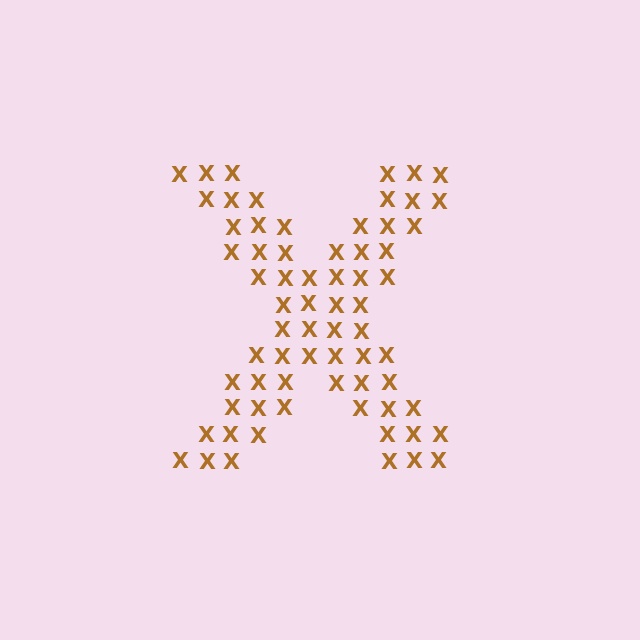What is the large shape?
The large shape is the letter X.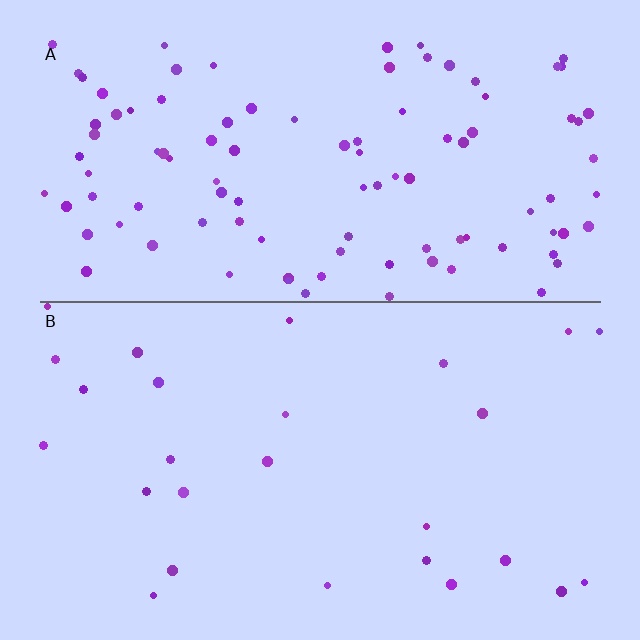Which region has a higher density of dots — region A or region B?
A (the top).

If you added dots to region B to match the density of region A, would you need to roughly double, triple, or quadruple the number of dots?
Approximately quadruple.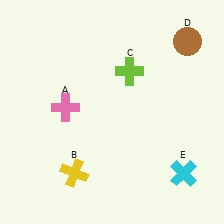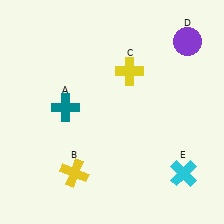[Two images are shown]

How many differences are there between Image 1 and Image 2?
There are 3 differences between the two images.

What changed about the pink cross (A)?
In Image 1, A is pink. In Image 2, it changed to teal.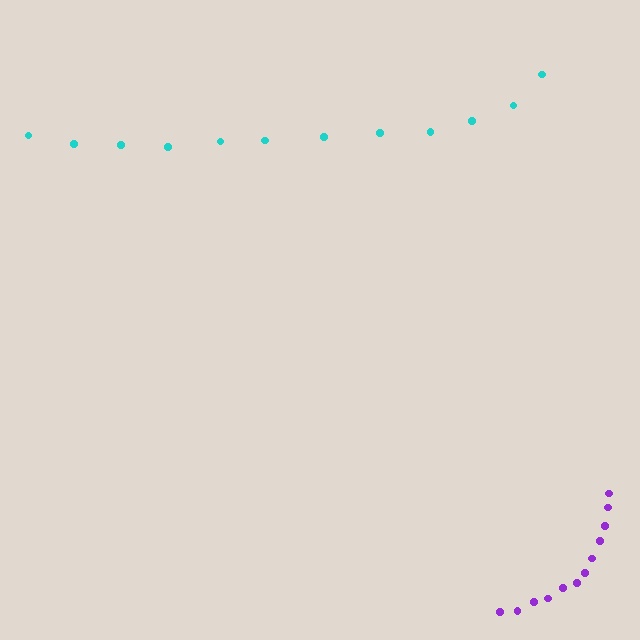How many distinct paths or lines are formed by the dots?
There are 2 distinct paths.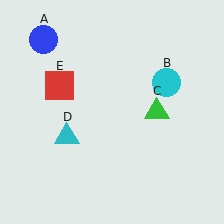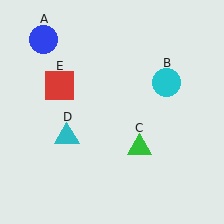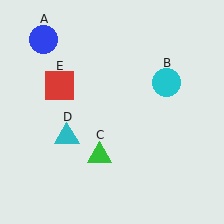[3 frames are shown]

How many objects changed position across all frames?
1 object changed position: green triangle (object C).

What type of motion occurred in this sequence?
The green triangle (object C) rotated clockwise around the center of the scene.